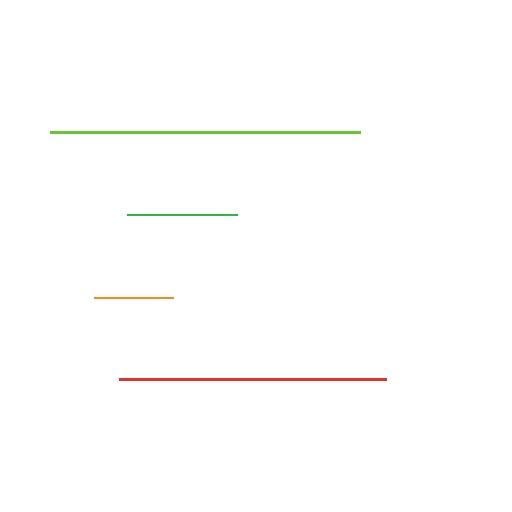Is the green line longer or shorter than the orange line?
The green line is longer than the orange line.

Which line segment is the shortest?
The orange line is the shortest at approximately 79 pixels.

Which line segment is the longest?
The lime line is the longest at approximately 310 pixels.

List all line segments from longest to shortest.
From longest to shortest: lime, red, green, orange.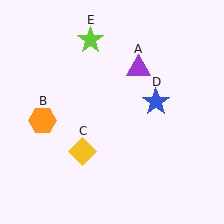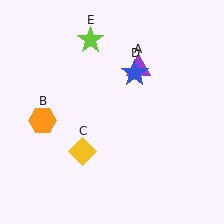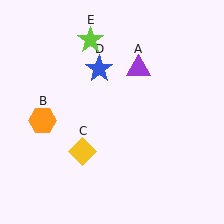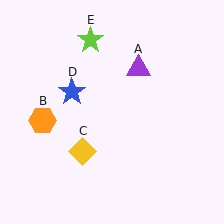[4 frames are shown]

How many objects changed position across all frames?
1 object changed position: blue star (object D).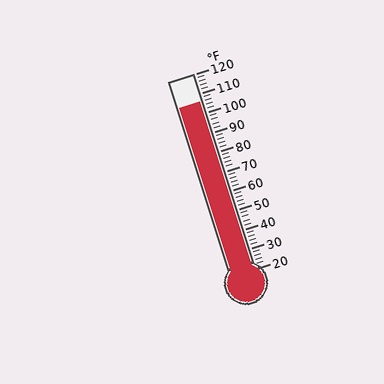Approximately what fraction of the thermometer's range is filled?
The thermometer is filled to approximately 85% of its range.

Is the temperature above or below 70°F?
The temperature is above 70°F.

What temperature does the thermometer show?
The thermometer shows approximately 106°F.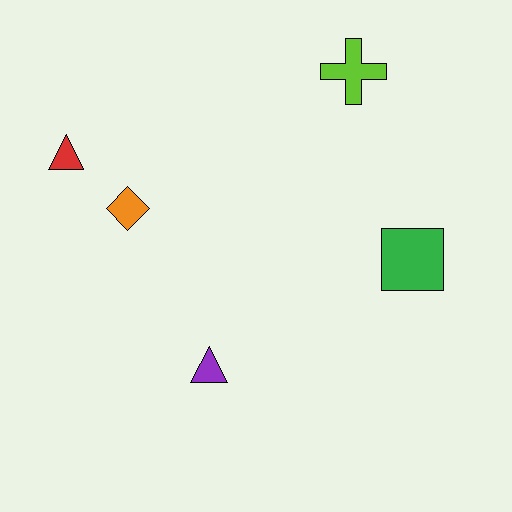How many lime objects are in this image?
There is 1 lime object.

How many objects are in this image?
There are 5 objects.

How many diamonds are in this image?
There is 1 diamond.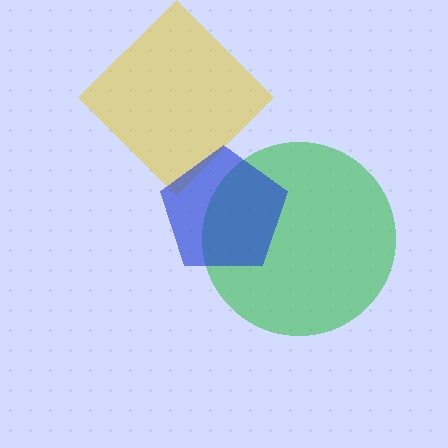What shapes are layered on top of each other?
The layered shapes are: a green circle, a yellow diamond, a blue pentagon.